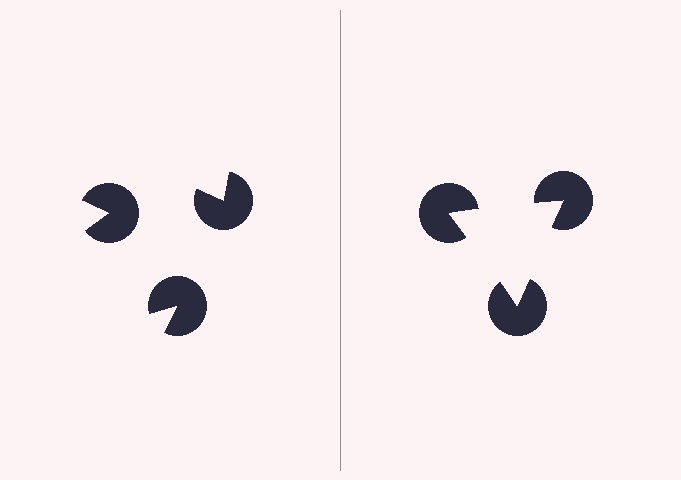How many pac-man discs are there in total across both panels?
6 — 3 on each side.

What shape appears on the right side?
An illusory triangle.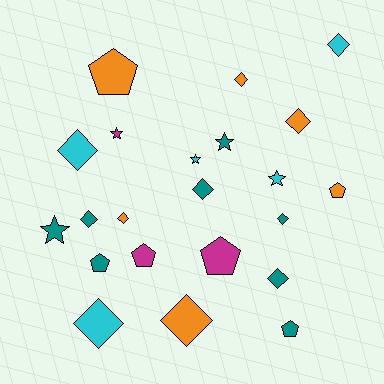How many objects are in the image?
There are 22 objects.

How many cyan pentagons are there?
There are no cyan pentagons.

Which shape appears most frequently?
Diamond, with 11 objects.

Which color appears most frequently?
Teal, with 8 objects.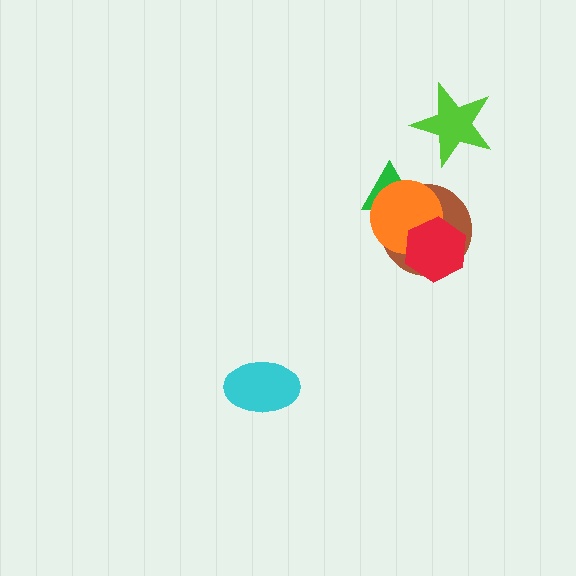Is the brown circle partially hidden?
Yes, it is partially covered by another shape.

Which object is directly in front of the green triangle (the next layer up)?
The brown circle is directly in front of the green triangle.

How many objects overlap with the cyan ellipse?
0 objects overlap with the cyan ellipse.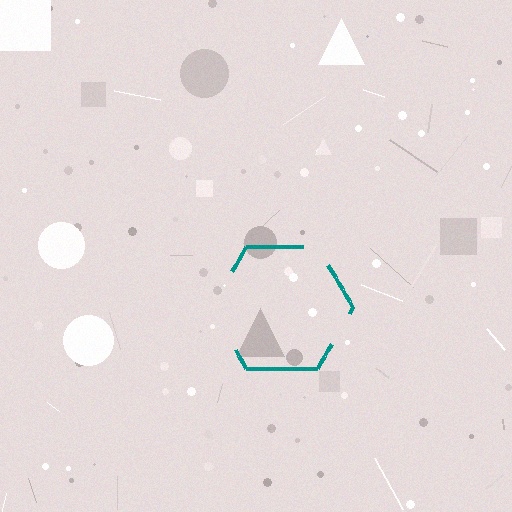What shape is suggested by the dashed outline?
The dashed outline suggests a hexagon.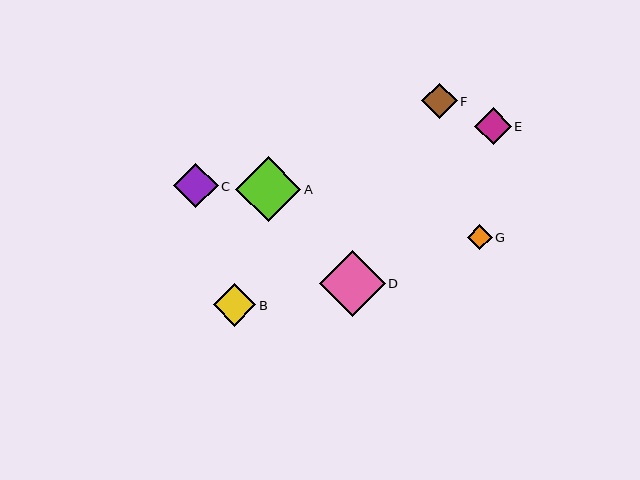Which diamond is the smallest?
Diamond G is the smallest with a size of approximately 25 pixels.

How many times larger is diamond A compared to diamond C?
Diamond A is approximately 1.5 times the size of diamond C.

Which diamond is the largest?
Diamond D is the largest with a size of approximately 66 pixels.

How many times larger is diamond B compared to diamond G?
Diamond B is approximately 1.7 times the size of diamond G.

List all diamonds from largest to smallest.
From largest to smallest: D, A, C, B, E, F, G.